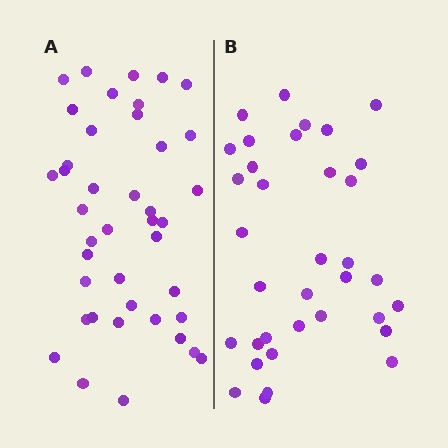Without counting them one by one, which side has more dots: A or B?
Region A (the left region) has more dots.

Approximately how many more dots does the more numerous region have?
Region A has about 6 more dots than region B.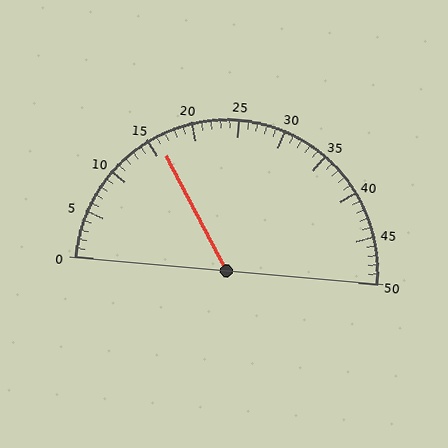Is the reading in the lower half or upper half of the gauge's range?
The reading is in the lower half of the range (0 to 50).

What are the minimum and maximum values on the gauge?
The gauge ranges from 0 to 50.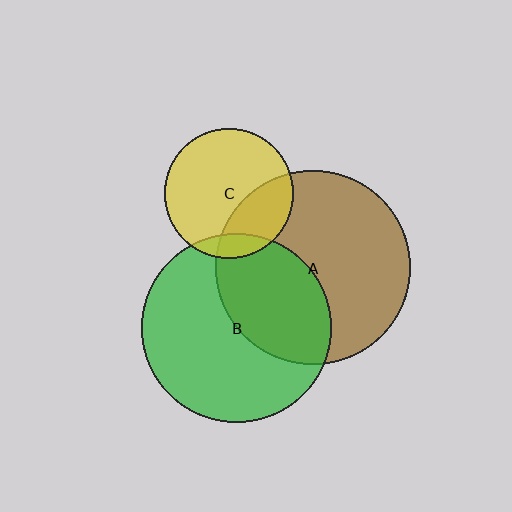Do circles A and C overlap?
Yes.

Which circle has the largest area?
Circle A (brown).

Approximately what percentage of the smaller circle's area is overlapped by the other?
Approximately 30%.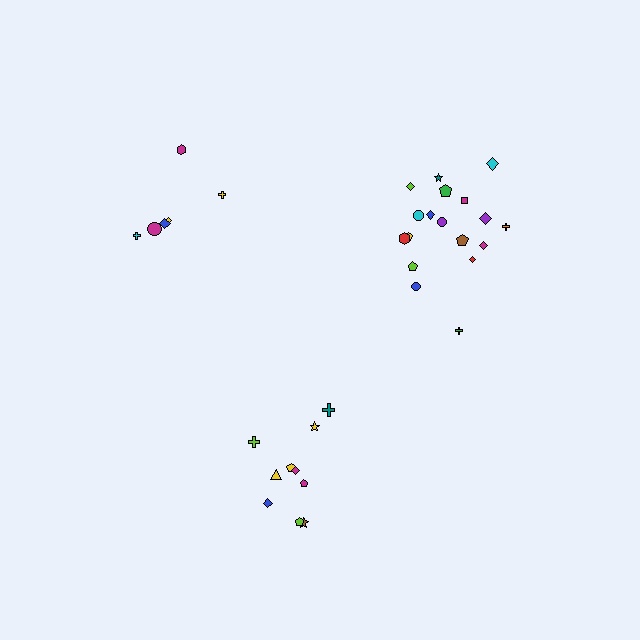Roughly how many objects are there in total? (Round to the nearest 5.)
Roughly 35 objects in total.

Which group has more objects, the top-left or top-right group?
The top-right group.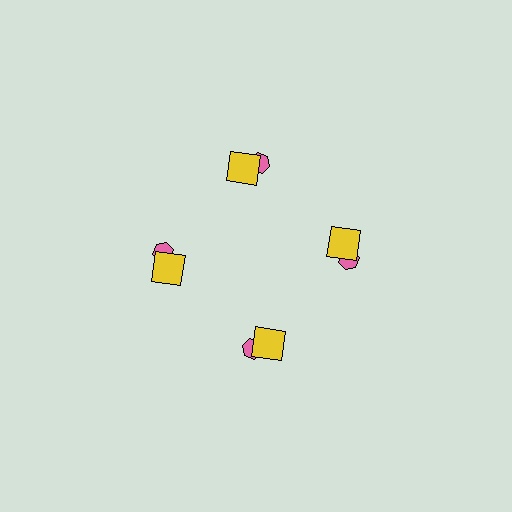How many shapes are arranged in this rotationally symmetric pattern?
There are 8 shapes, arranged in 4 groups of 2.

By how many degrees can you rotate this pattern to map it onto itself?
The pattern maps onto itself every 90 degrees of rotation.